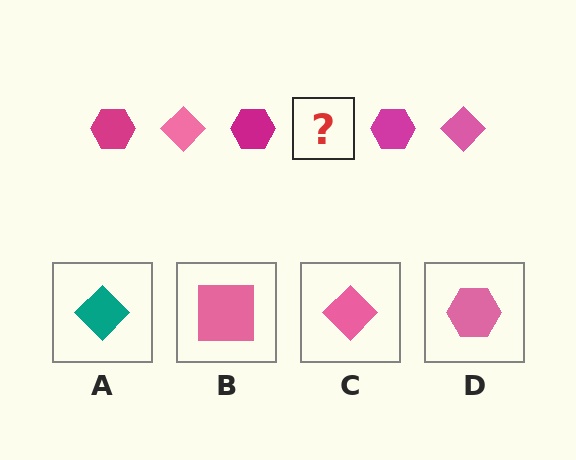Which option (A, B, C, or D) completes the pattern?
C.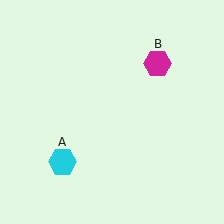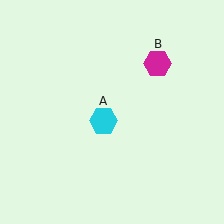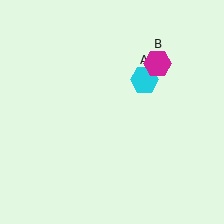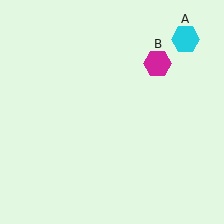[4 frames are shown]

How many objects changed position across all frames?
1 object changed position: cyan hexagon (object A).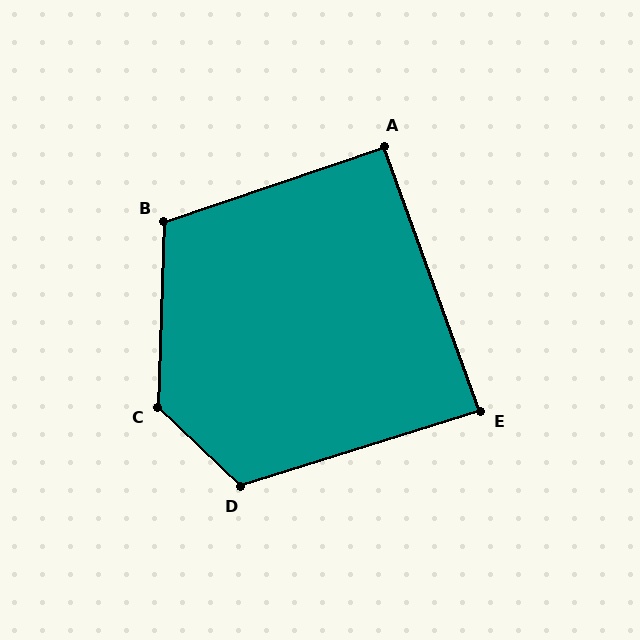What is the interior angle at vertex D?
Approximately 119 degrees (obtuse).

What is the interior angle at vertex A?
Approximately 91 degrees (approximately right).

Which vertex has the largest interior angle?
C, at approximately 132 degrees.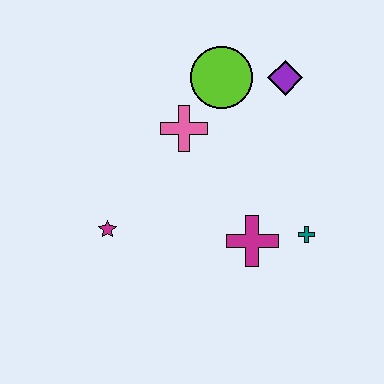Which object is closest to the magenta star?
The pink cross is closest to the magenta star.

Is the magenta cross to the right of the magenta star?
Yes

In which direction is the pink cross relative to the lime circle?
The pink cross is below the lime circle.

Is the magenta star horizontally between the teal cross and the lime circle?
No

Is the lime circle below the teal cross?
No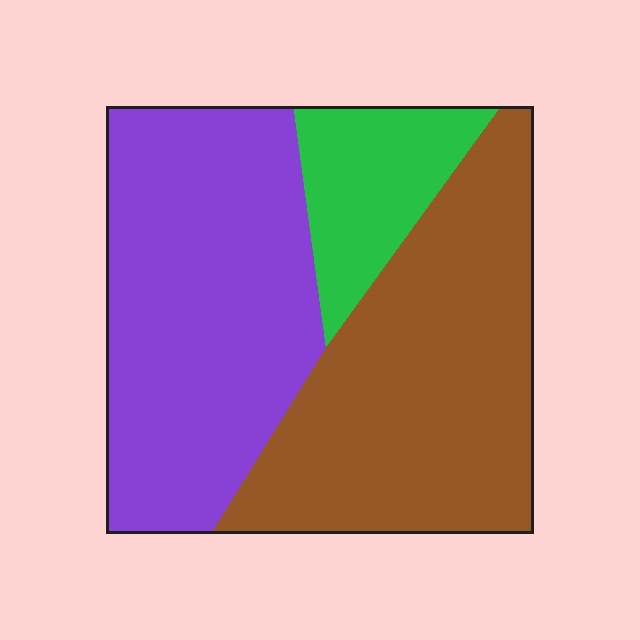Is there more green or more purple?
Purple.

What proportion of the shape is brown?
Brown takes up between a quarter and a half of the shape.